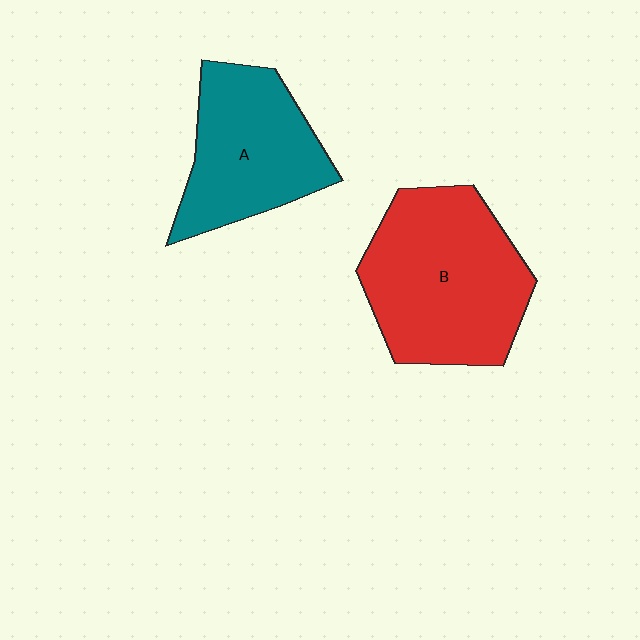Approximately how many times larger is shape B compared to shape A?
Approximately 1.3 times.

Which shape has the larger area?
Shape B (red).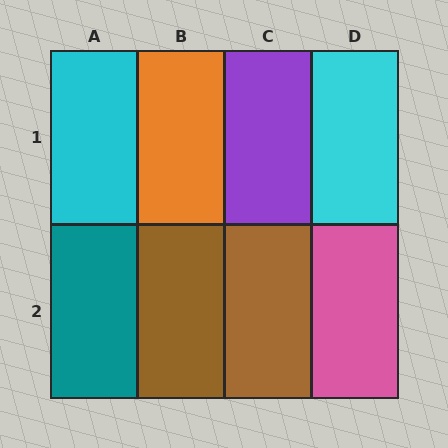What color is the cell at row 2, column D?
Pink.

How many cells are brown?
2 cells are brown.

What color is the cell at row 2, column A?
Teal.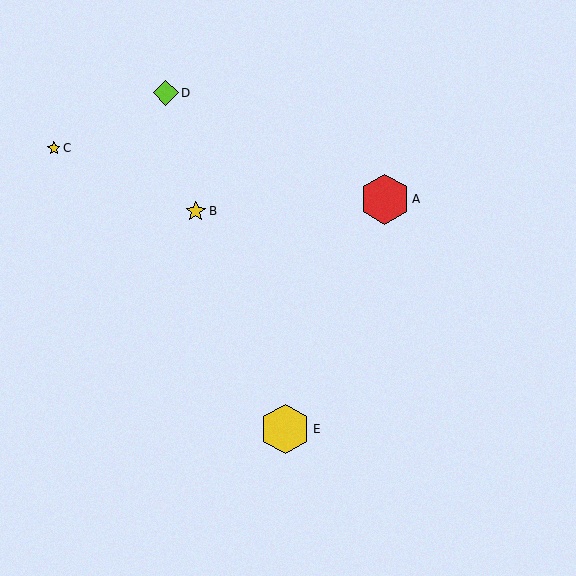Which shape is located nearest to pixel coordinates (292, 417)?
The yellow hexagon (labeled E) at (285, 429) is nearest to that location.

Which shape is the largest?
The red hexagon (labeled A) is the largest.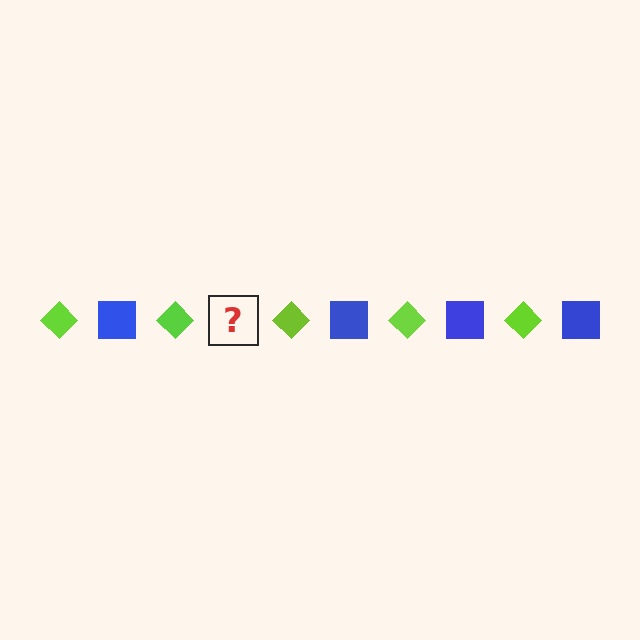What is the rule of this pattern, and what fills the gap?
The rule is that the pattern alternates between lime diamond and blue square. The gap should be filled with a blue square.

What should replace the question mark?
The question mark should be replaced with a blue square.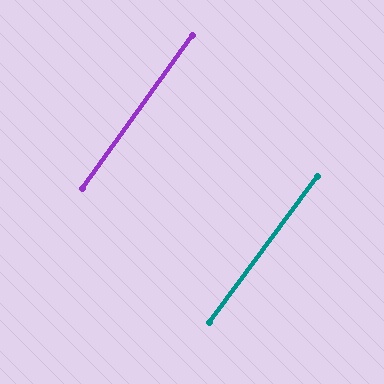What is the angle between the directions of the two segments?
Approximately 1 degree.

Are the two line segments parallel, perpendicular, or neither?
Parallel — their directions differ by only 0.8°.